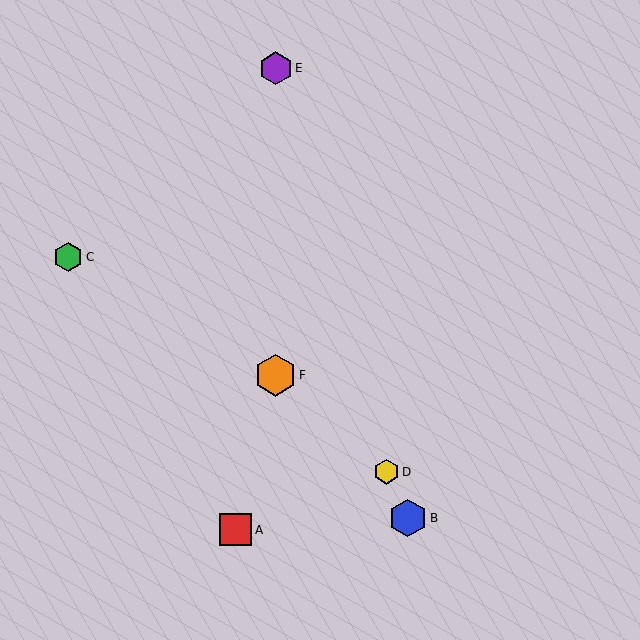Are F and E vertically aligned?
Yes, both are at x≈276.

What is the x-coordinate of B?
Object B is at x≈408.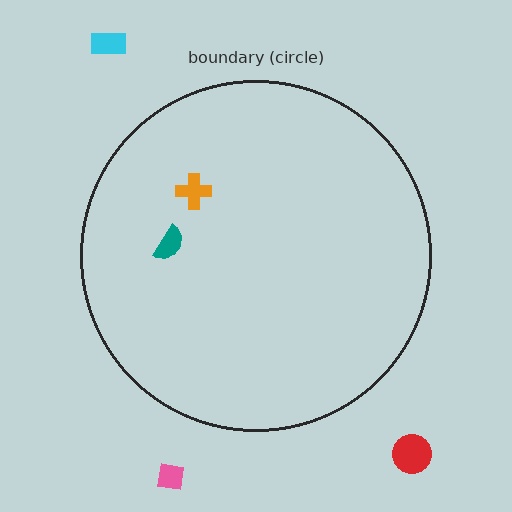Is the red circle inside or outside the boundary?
Outside.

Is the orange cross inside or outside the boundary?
Inside.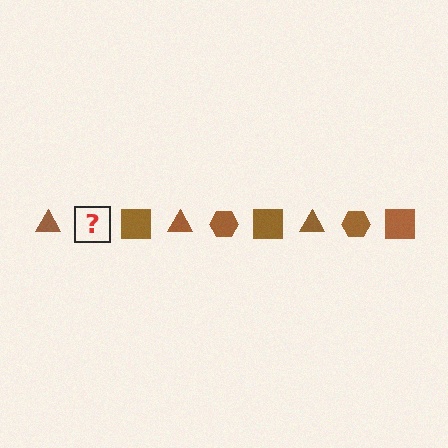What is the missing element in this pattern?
The missing element is a brown hexagon.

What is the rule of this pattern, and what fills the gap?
The rule is that the pattern cycles through triangle, hexagon, square shapes in brown. The gap should be filled with a brown hexagon.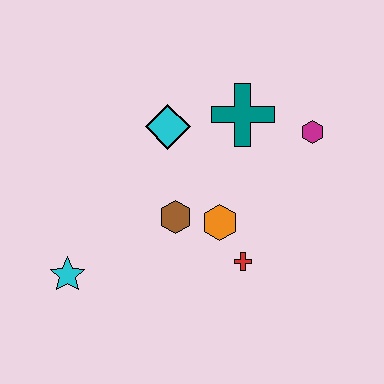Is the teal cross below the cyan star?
No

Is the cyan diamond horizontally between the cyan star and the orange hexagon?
Yes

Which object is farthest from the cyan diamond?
The cyan star is farthest from the cyan diamond.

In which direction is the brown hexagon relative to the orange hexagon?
The brown hexagon is to the left of the orange hexagon.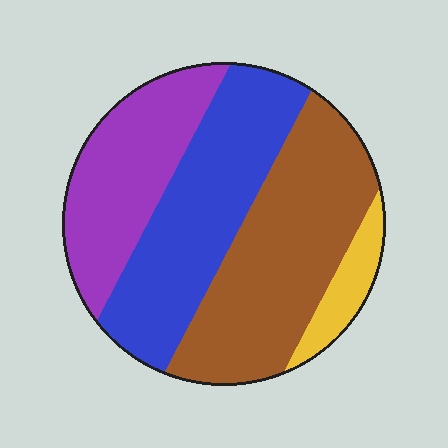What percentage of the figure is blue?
Blue covers about 30% of the figure.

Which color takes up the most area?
Brown, at roughly 35%.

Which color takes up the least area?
Yellow, at roughly 5%.